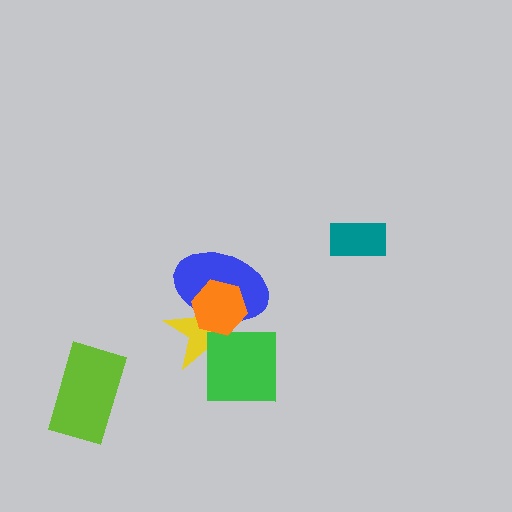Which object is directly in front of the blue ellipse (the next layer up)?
The green square is directly in front of the blue ellipse.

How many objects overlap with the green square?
3 objects overlap with the green square.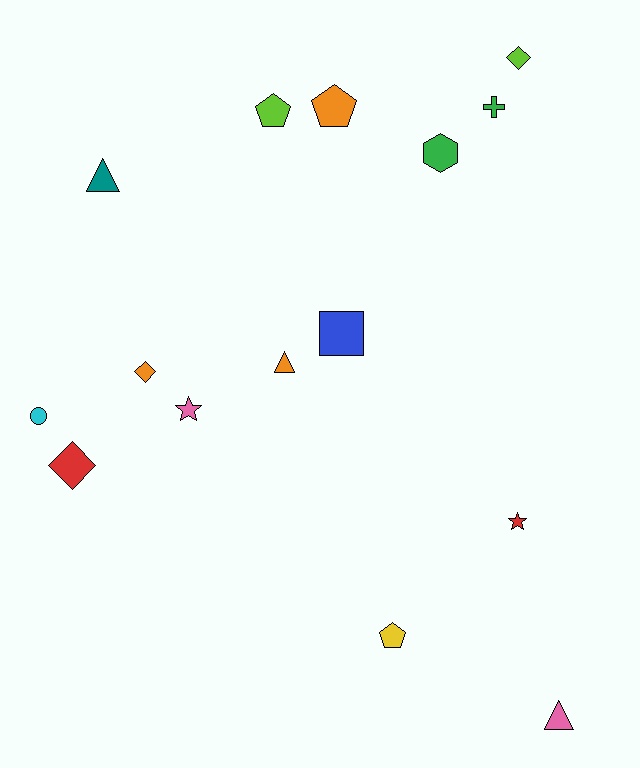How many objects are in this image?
There are 15 objects.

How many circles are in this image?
There is 1 circle.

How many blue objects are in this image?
There is 1 blue object.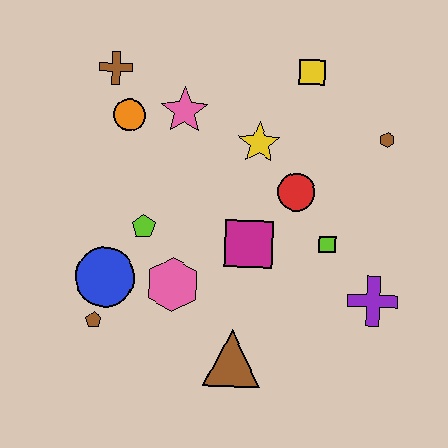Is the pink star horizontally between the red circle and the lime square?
No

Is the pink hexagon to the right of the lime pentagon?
Yes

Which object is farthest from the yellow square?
The brown pentagon is farthest from the yellow square.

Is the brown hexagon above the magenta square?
Yes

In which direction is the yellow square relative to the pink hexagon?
The yellow square is above the pink hexagon.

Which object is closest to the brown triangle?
The pink hexagon is closest to the brown triangle.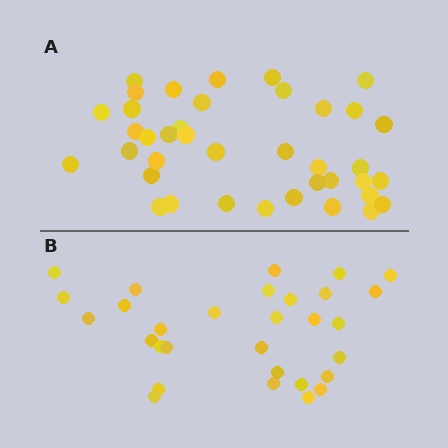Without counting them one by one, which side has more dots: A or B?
Region A (the top region) has more dots.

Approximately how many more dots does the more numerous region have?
Region A has roughly 8 or so more dots than region B.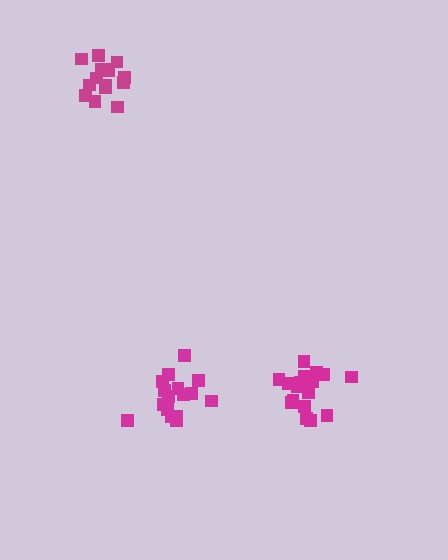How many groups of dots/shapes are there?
There are 3 groups.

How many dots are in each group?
Group 1: 16 dots, Group 2: 15 dots, Group 3: 18 dots (49 total).